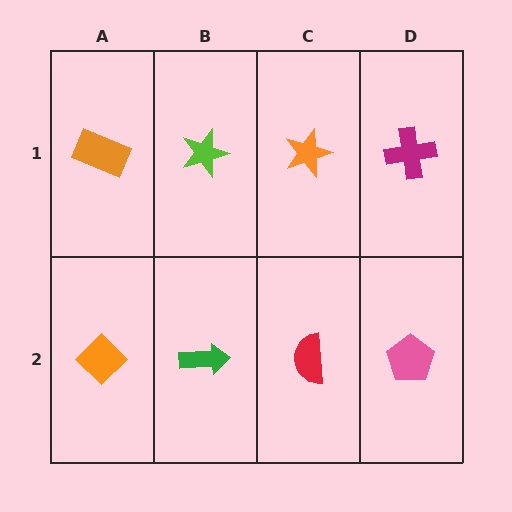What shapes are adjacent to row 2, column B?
A lime star (row 1, column B), an orange diamond (row 2, column A), a red semicircle (row 2, column C).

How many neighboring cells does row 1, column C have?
3.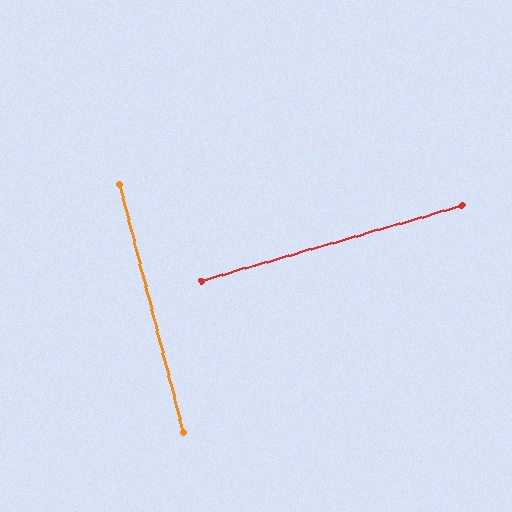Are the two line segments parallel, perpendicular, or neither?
Perpendicular — they meet at approximately 88°.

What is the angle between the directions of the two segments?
Approximately 88 degrees.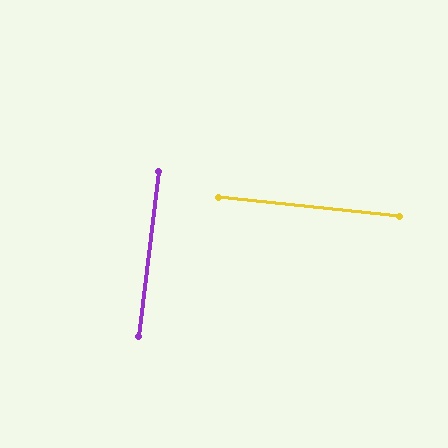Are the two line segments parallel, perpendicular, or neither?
Perpendicular — they meet at approximately 89°.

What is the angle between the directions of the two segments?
Approximately 89 degrees.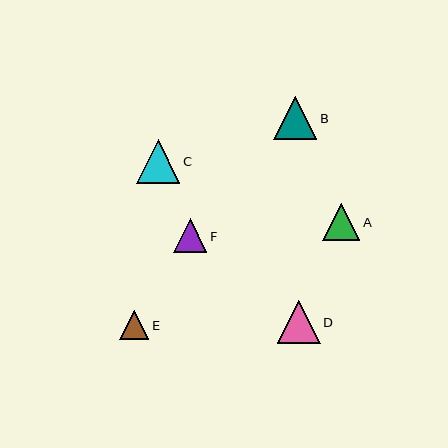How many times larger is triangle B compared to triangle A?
Triangle B is approximately 1.2 times the size of triangle A.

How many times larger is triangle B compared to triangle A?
Triangle B is approximately 1.2 times the size of triangle A.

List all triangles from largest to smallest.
From largest to smallest: C, B, D, A, F, E.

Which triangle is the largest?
Triangle C is the largest with a size of approximately 44 pixels.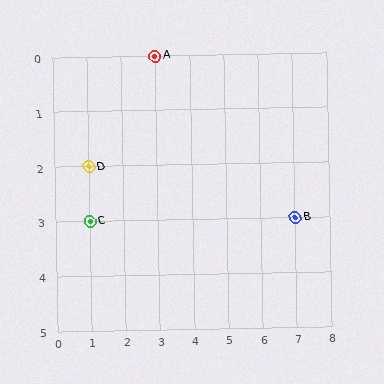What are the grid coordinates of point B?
Point B is at grid coordinates (7, 3).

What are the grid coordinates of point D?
Point D is at grid coordinates (1, 2).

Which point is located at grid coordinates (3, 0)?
Point A is at (3, 0).